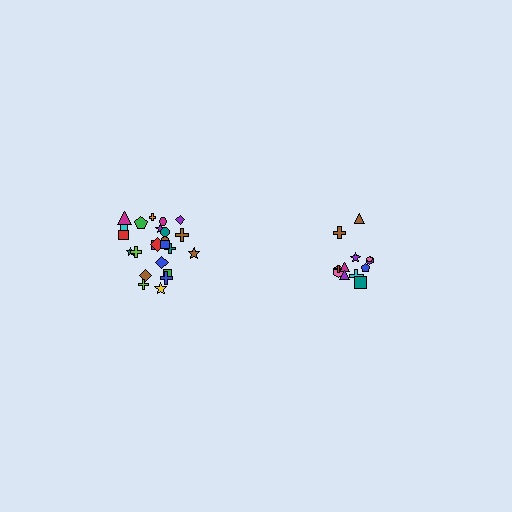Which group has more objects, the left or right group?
The left group.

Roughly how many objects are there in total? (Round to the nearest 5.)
Roughly 35 objects in total.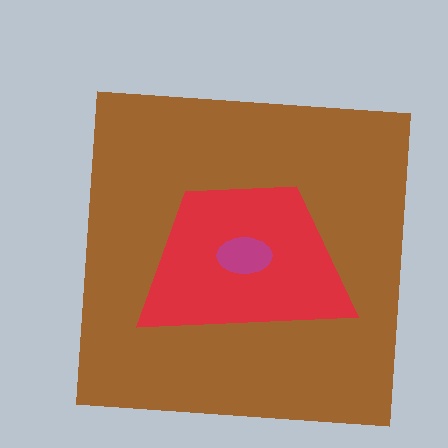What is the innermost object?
The magenta ellipse.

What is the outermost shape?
The brown square.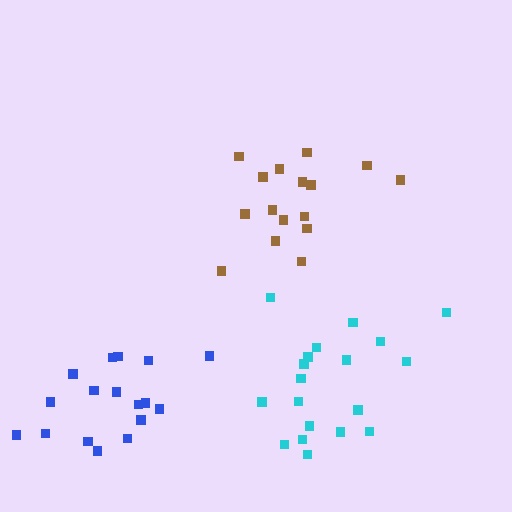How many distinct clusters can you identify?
There are 3 distinct clusters.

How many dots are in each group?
Group 1: 17 dots, Group 2: 19 dots, Group 3: 17 dots (53 total).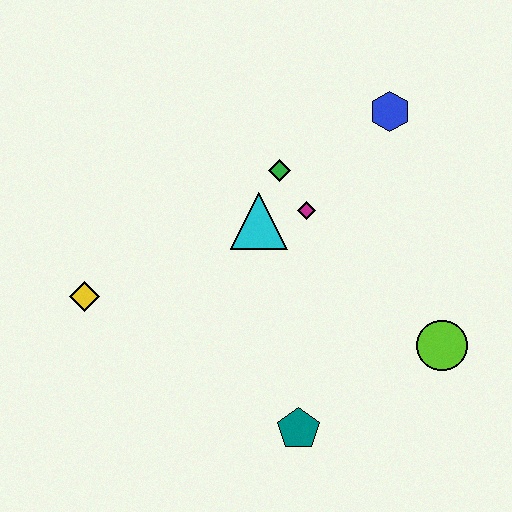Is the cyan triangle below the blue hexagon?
Yes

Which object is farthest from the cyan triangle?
The lime circle is farthest from the cyan triangle.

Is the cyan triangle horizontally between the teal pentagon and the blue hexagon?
No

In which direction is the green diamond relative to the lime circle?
The green diamond is above the lime circle.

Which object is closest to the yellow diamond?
The cyan triangle is closest to the yellow diamond.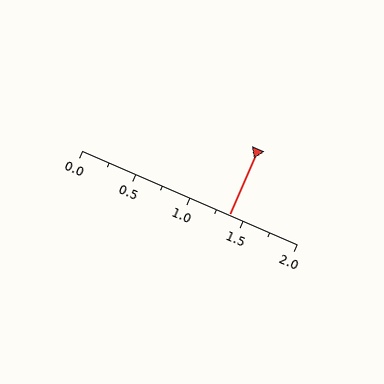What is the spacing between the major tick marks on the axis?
The major ticks are spaced 0.5 apart.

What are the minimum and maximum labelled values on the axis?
The axis runs from 0.0 to 2.0.